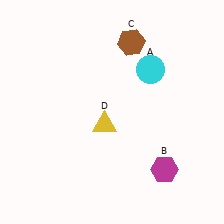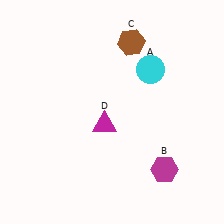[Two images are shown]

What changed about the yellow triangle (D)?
In Image 1, D is yellow. In Image 2, it changed to magenta.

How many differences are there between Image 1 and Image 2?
There is 1 difference between the two images.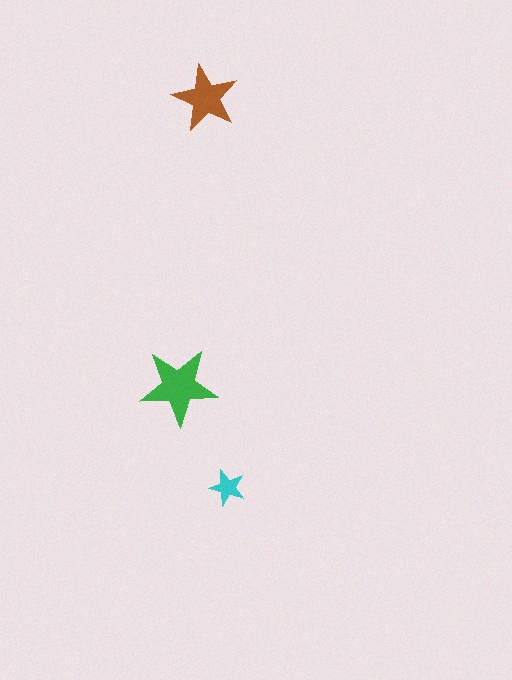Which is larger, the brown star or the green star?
The green one.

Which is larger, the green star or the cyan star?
The green one.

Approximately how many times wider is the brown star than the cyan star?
About 2 times wider.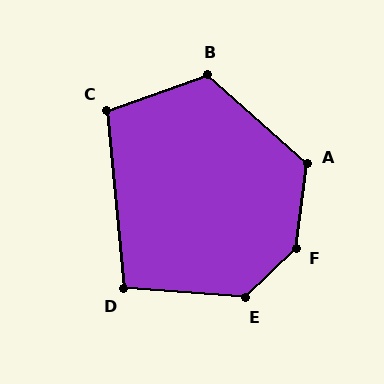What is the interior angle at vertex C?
Approximately 104 degrees (obtuse).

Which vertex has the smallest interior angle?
D, at approximately 100 degrees.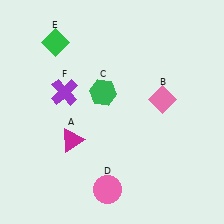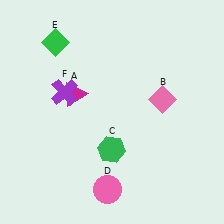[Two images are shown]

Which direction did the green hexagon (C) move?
The green hexagon (C) moved down.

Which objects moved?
The objects that moved are: the magenta triangle (A), the green hexagon (C).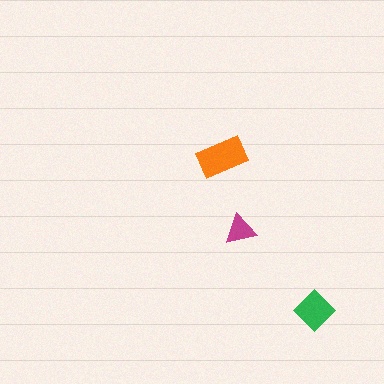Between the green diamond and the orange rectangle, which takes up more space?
The orange rectangle.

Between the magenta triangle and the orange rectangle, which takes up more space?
The orange rectangle.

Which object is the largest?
The orange rectangle.